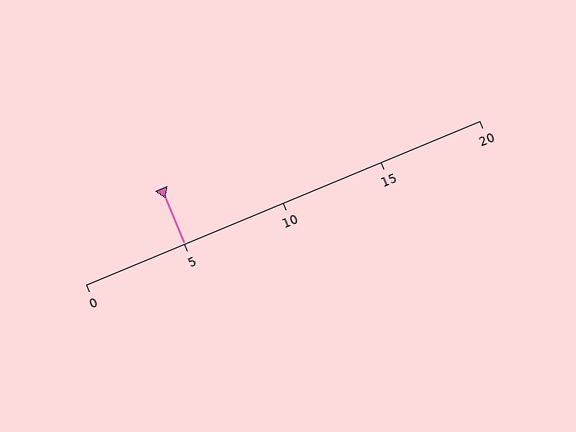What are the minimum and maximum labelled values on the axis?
The axis runs from 0 to 20.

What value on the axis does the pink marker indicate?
The marker indicates approximately 5.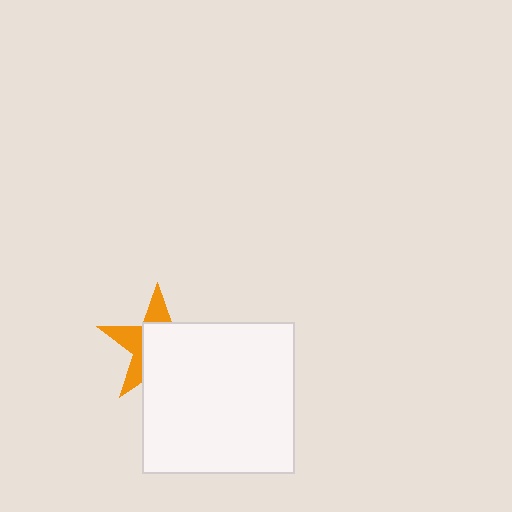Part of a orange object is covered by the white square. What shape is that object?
It is a star.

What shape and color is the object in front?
The object in front is a white square.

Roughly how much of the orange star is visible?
A small part of it is visible (roughly 38%).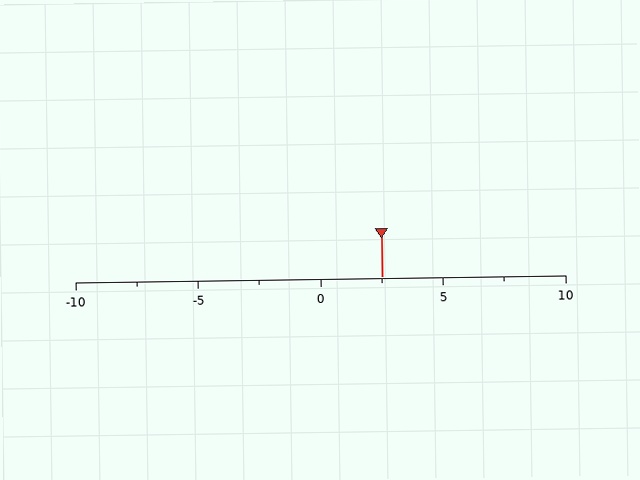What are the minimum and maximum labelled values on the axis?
The axis runs from -10 to 10.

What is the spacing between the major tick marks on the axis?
The major ticks are spaced 5 apart.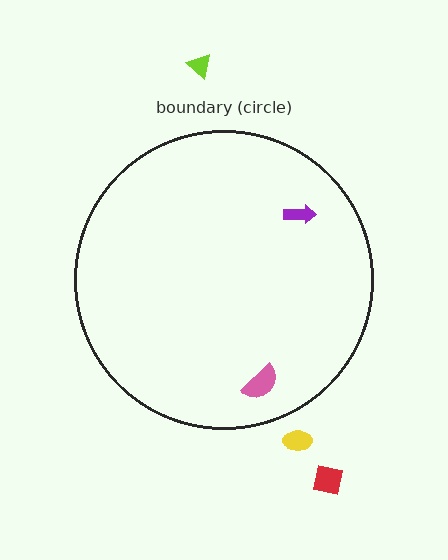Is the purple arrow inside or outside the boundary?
Inside.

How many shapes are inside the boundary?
2 inside, 3 outside.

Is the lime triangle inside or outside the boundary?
Outside.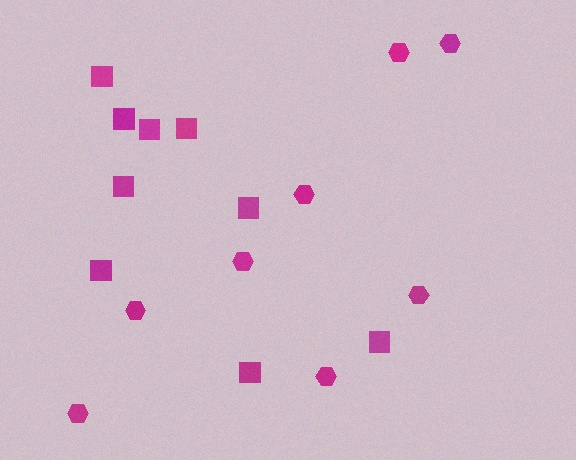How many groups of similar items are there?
There are 2 groups: one group of squares (9) and one group of hexagons (8).